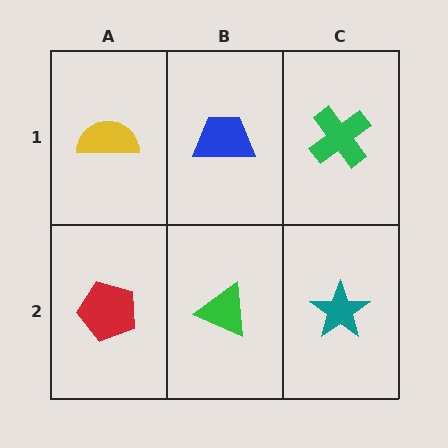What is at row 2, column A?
A red pentagon.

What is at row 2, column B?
A green triangle.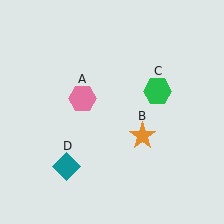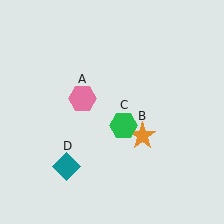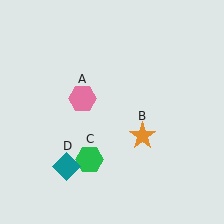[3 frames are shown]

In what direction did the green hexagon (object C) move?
The green hexagon (object C) moved down and to the left.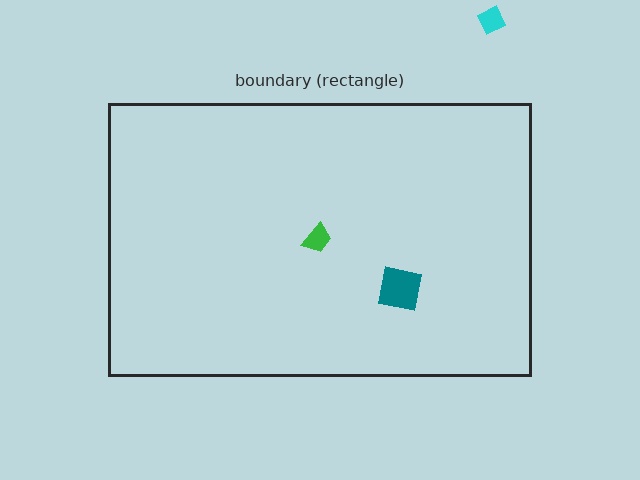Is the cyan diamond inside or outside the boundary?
Outside.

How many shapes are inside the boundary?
2 inside, 1 outside.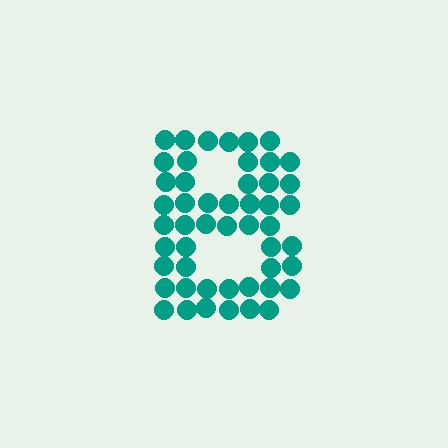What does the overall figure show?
The overall figure shows the letter B.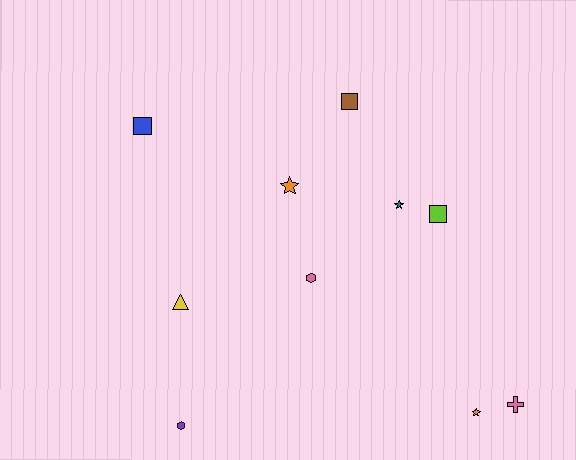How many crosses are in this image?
There is 1 cross.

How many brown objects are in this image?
There is 1 brown object.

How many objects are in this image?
There are 10 objects.